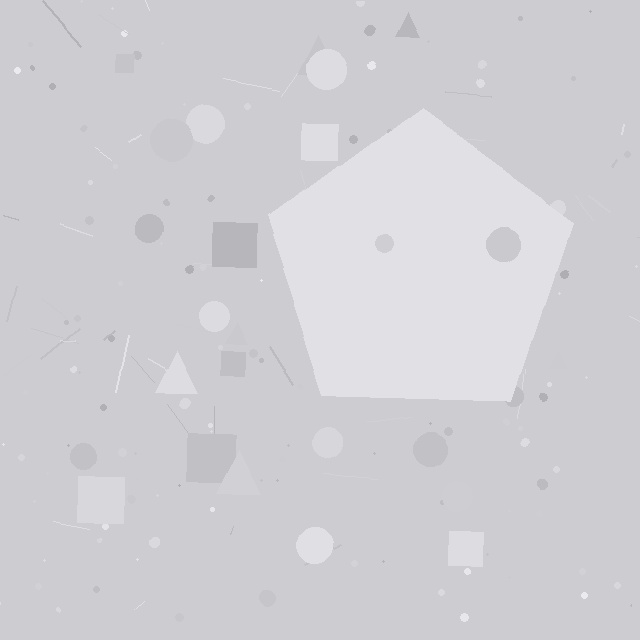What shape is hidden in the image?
A pentagon is hidden in the image.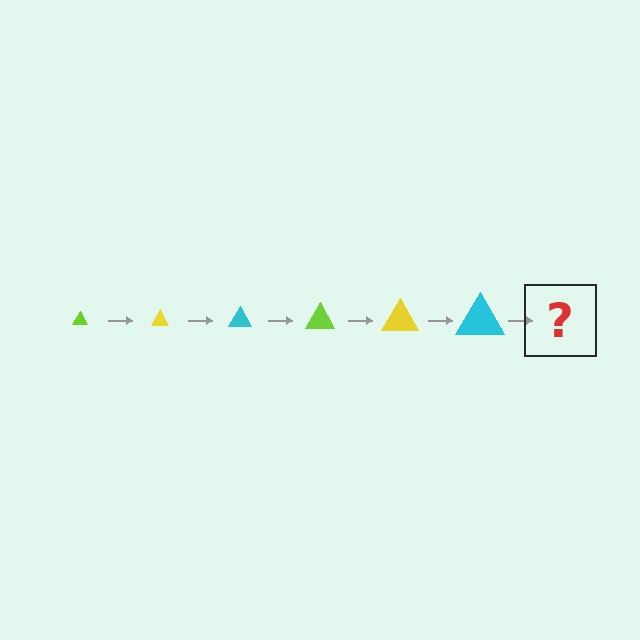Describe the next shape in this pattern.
It should be a lime triangle, larger than the previous one.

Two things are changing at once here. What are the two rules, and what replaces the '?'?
The two rules are that the triangle grows larger each step and the color cycles through lime, yellow, and cyan. The '?' should be a lime triangle, larger than the previous one.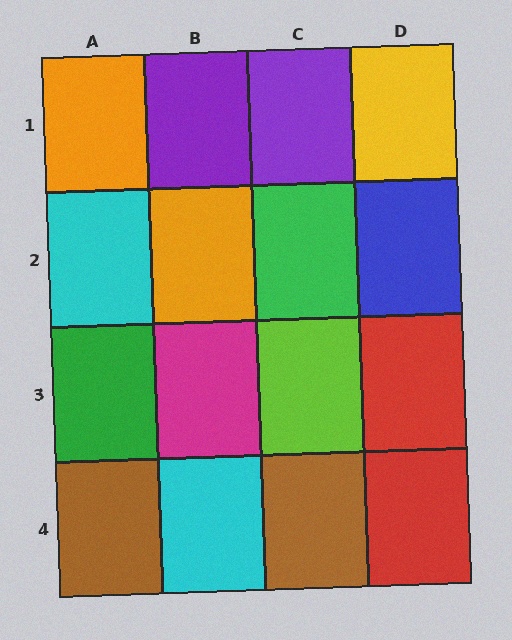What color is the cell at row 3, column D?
Red.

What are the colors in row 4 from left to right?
Brown, cyan, brown, red.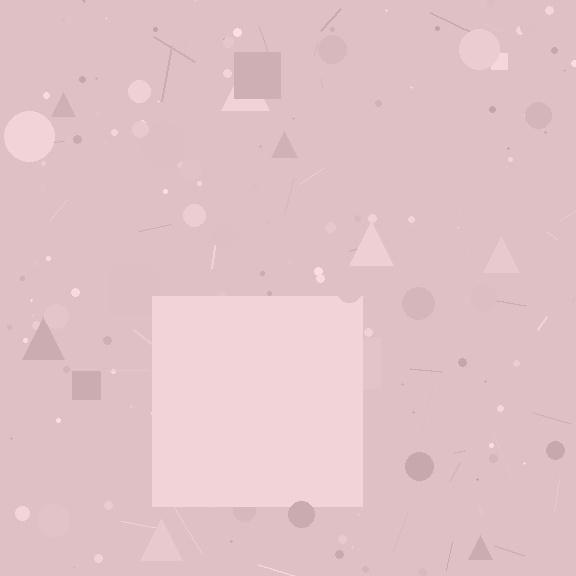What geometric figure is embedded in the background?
A square is embedded in the background.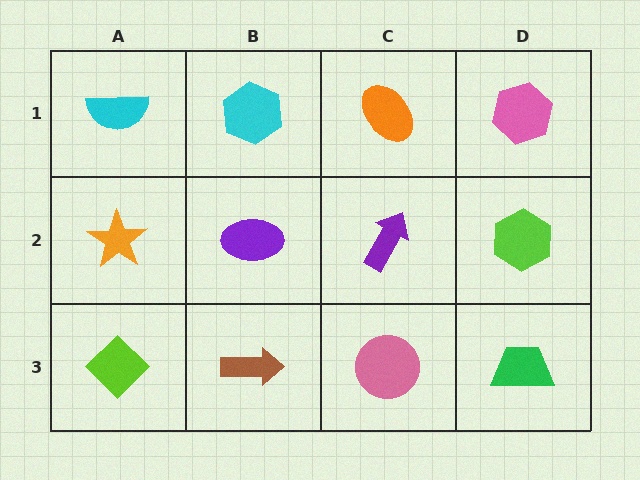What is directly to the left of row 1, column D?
An orange ellipse.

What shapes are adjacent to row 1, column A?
An orange star (row 2, column A), a cyan hexagon (row 1, column B).